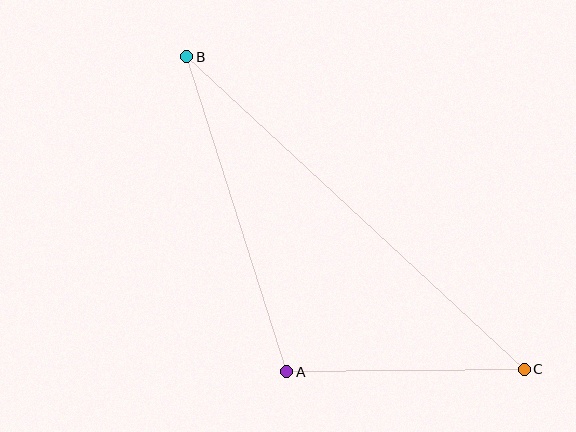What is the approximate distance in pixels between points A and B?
The distance between A and B is approximately 330 pixels.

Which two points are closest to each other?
Points A and C are closest to each other.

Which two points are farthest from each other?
Points B and C are farthest from each other.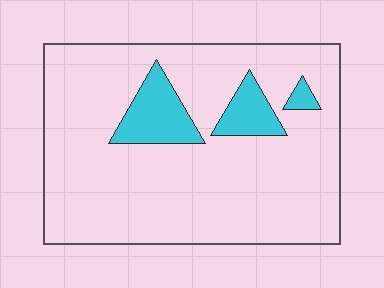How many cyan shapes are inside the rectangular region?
3.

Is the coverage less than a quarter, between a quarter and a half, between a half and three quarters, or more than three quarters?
Less than a quarter.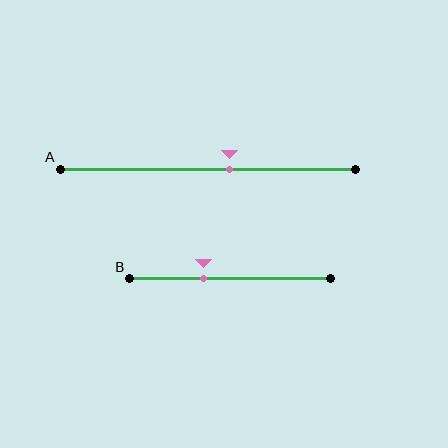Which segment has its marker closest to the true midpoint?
Segment A has its marker closest to the true midpoint.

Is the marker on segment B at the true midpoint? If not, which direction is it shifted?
No, the marker on segment B is shifted to the left by about 13% of the segment length.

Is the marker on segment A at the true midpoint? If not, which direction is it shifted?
No, the marker on segment A is shifted to the right by about 7% of the segment length.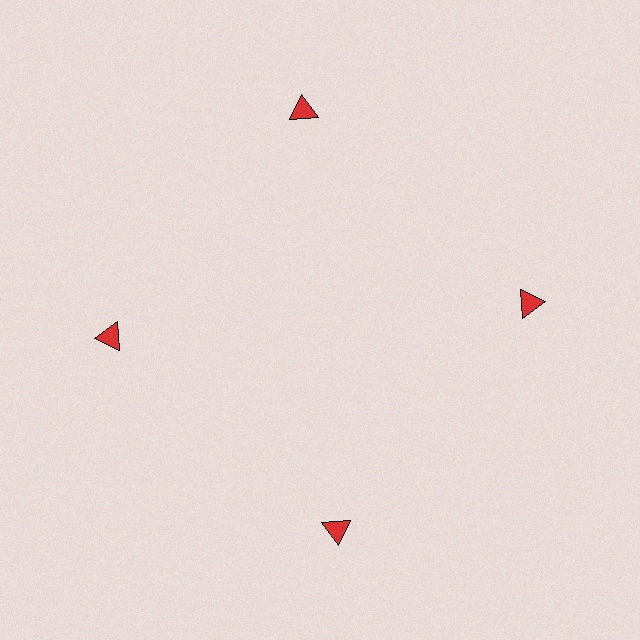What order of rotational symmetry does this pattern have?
This pattern has 4-fold rotational symmetry.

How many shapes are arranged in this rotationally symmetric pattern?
There are 4 shapes, arranged in 4 groups of 1.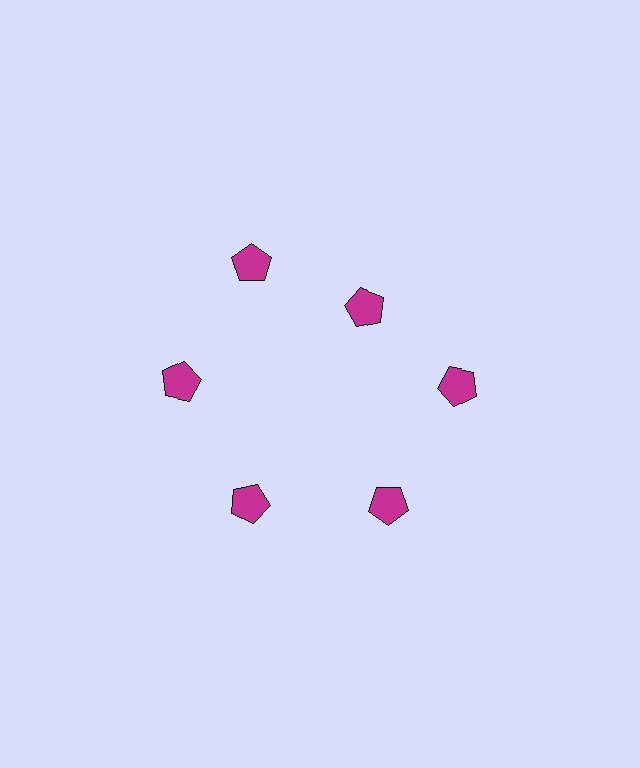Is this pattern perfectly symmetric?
No. The 6 magenta pentagons are arranged in a ring, but one element near the 1 o'clock position is pulled inward toward the center, breaking the 6-fold rotational symmetry.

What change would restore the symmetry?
The symmetry would be restored by moving it outward, back onto the ring so that all 6 pentagons sit at equal angles and equal distance from the center.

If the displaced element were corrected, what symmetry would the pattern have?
It would have 6-fold rotational symmetry — the pattern would map onto itself every 60 degrees.